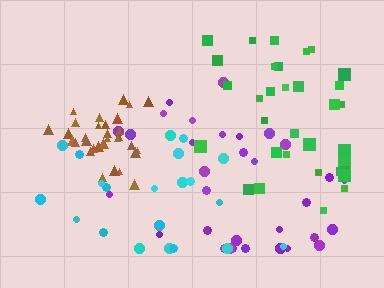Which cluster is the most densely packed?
Brown.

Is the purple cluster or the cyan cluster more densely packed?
Purple.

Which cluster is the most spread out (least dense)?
Cyan.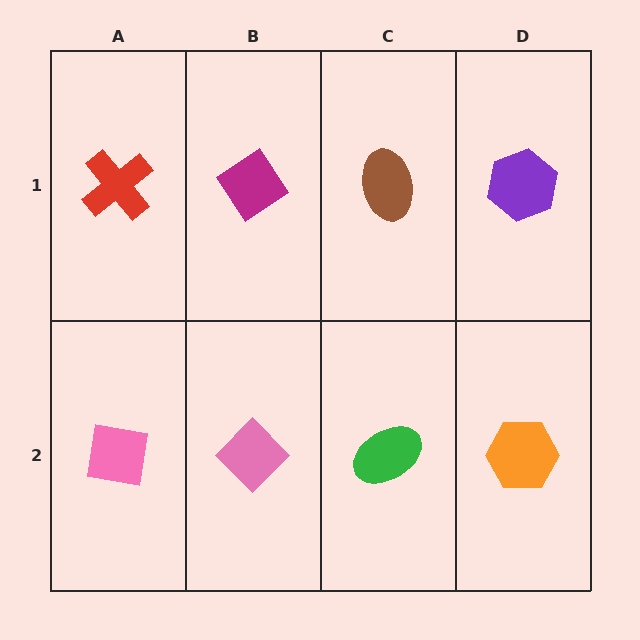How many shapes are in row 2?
4 shapes.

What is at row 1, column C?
A brown ellipse.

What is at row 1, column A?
A red cross.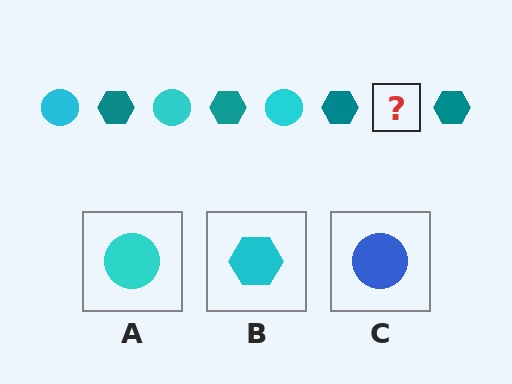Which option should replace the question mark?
Option A.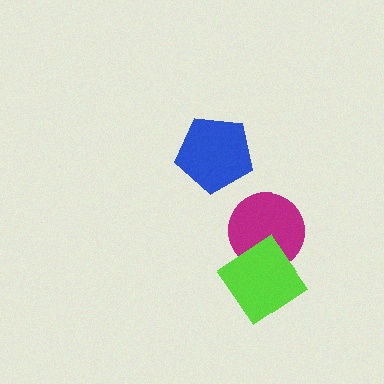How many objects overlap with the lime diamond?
1 object overlaps with the lime diamond.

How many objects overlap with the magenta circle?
1 object overlaps with the magenta circle.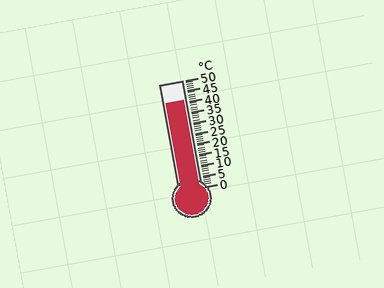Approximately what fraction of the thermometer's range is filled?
The thermometer is filled to approximately 80% of its range.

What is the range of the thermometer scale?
The thermometer scale ranges from 0°C to 50°C.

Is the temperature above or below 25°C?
The temperature is above 25°C.